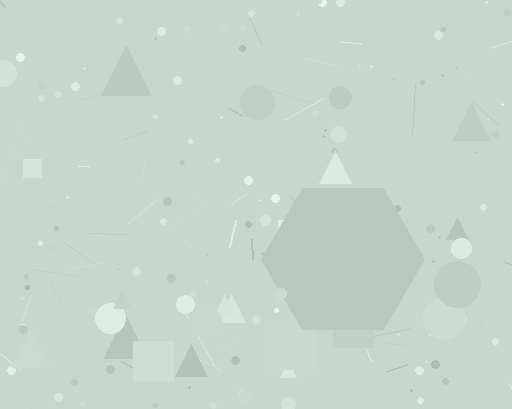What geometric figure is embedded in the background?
A hexagon is embedded in the background.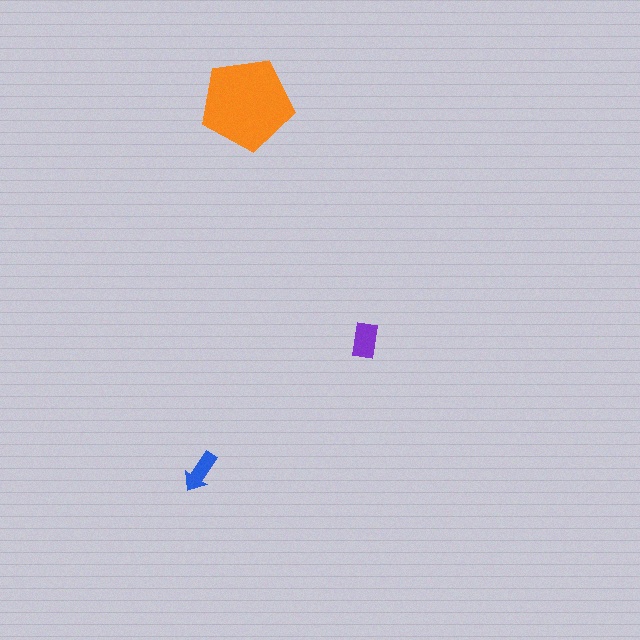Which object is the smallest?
The blue arrow.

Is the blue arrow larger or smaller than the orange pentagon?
Smaller.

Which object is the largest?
The orange pentagon.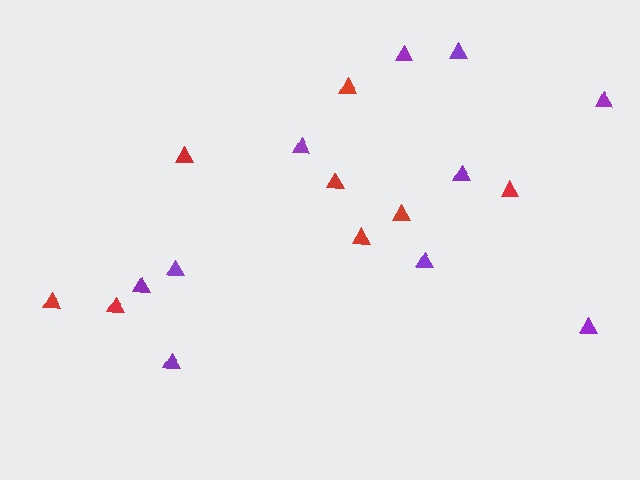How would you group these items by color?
There are 2 groups: one group of purple triangles (10) and one group of red triangles (8).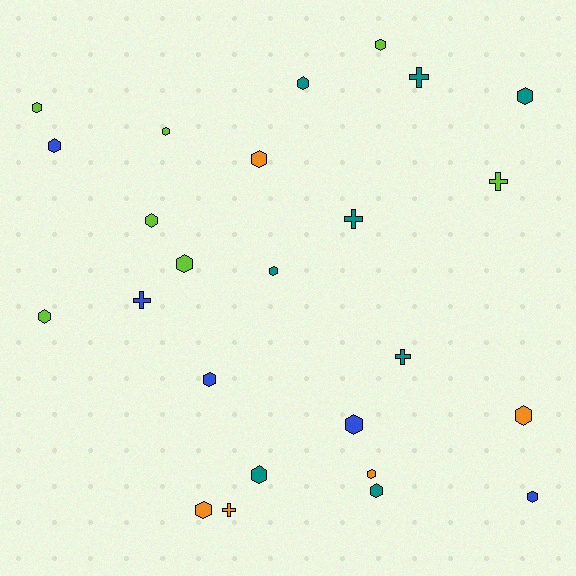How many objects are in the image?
There are 25 objects.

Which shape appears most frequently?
Hexagon, with 19 objects.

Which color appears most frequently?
Teal, with 8 objects.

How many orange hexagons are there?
There are 4 orange hexagons.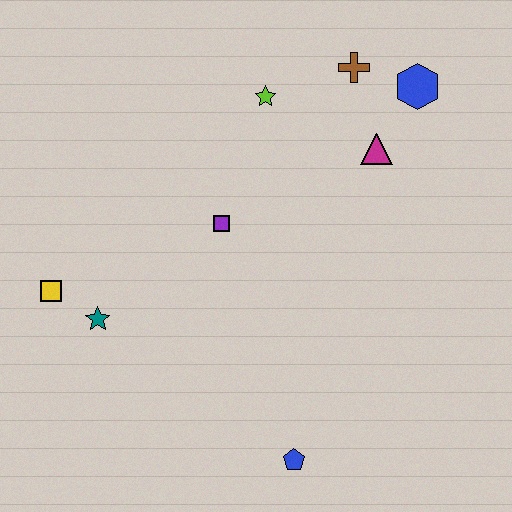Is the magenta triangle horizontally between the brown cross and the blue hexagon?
Yes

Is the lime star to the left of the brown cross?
Yes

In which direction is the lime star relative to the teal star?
The lime star is above the teal star.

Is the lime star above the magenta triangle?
Yes